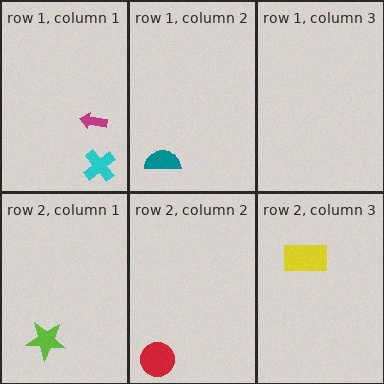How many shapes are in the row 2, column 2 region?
1.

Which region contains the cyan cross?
The row 1, column 1 region.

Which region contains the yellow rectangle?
The row 2, column 3 region.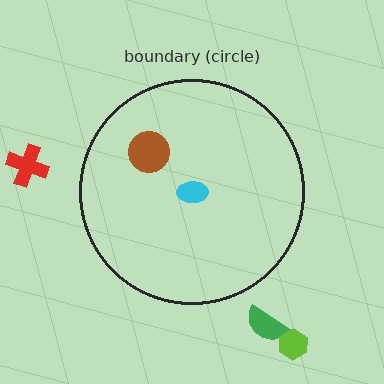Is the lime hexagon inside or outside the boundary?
Outside.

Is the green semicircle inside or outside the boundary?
Outside.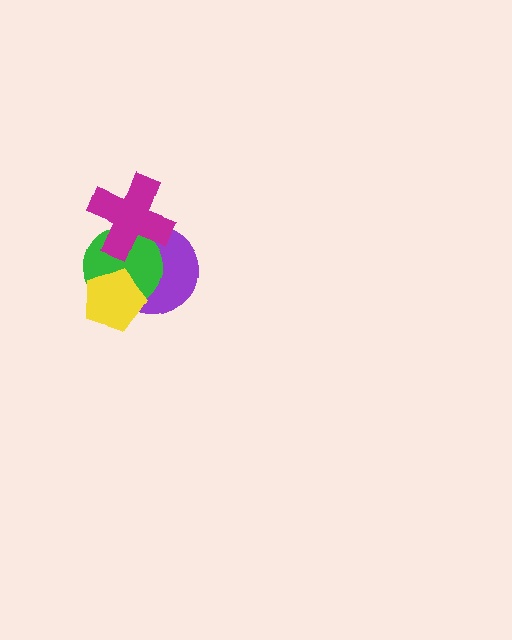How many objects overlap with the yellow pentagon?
2 objects overlap with the yellow pentagon.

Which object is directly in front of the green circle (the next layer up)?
The magenta cross is directly in front of the green circle.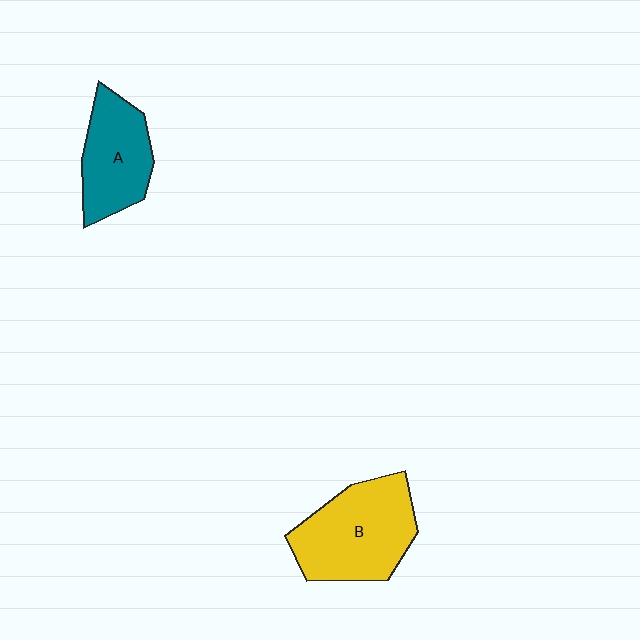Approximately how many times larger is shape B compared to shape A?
Approximately 1.4 times.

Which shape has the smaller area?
Shape A (teal).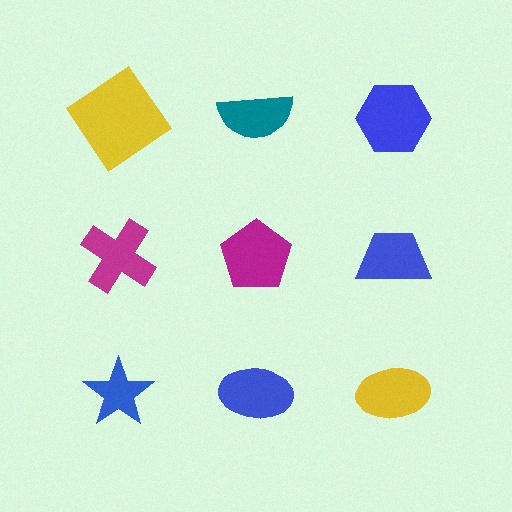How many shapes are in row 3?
3 shapes.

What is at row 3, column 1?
A blue star.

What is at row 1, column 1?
A yellow diamond.